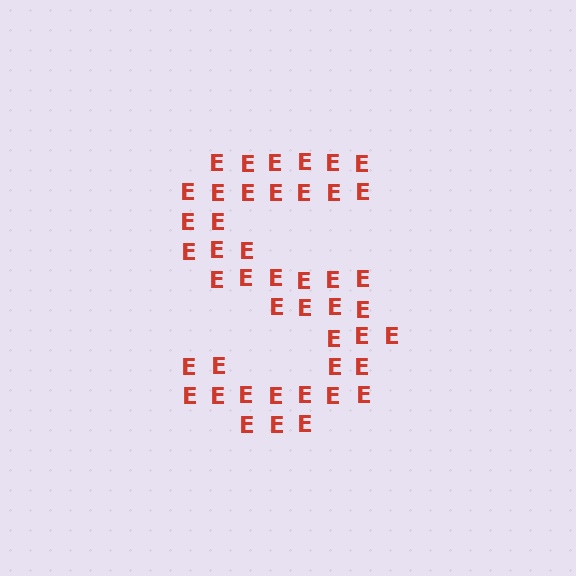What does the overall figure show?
The overall figure shows the letter S.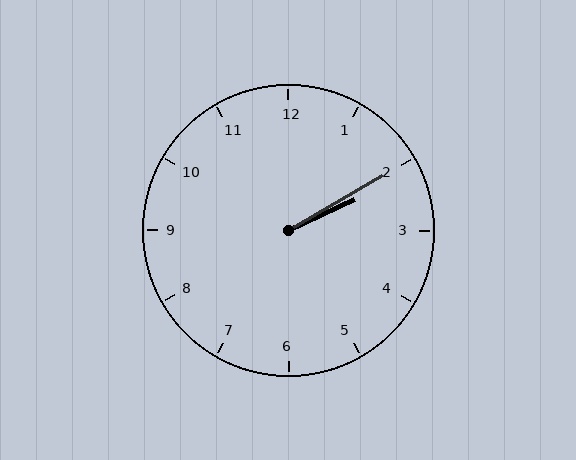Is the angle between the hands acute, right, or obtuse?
It is acute.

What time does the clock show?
2:10.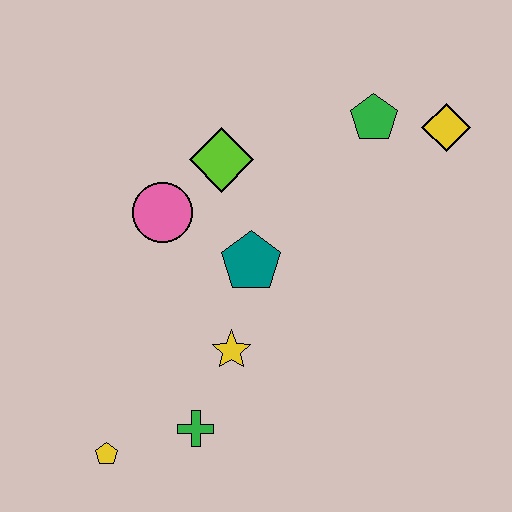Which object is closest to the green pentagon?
The yellow diamond is closest to the green pentagon.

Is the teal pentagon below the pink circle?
Yes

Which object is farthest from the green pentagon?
The yellow pentagon is farthest from the green pentagon.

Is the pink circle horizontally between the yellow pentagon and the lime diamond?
Yes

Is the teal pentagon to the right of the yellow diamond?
No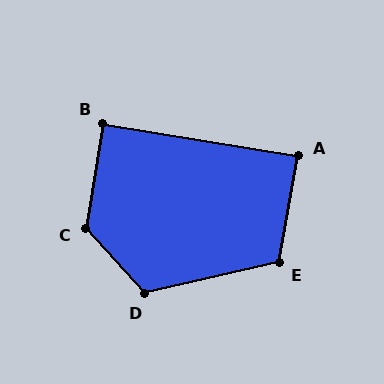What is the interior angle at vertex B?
Approximately 90 degrees (approximately right).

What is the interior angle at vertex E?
Approximately 113 degrees (obtuse).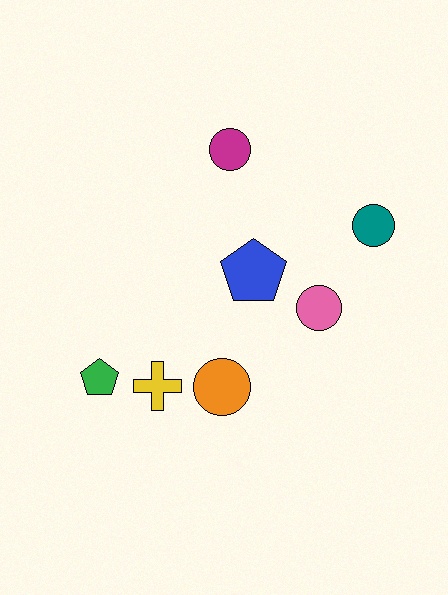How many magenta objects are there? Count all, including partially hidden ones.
There is 1 magenta object.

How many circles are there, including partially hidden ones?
There are 4 circles.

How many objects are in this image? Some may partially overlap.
There are 7 objects.